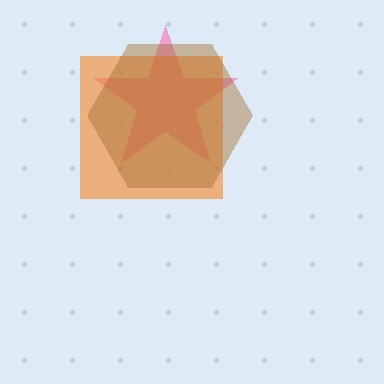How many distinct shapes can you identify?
There are 3 distinct shapes: a pink star, an orange square, a brown hexagon.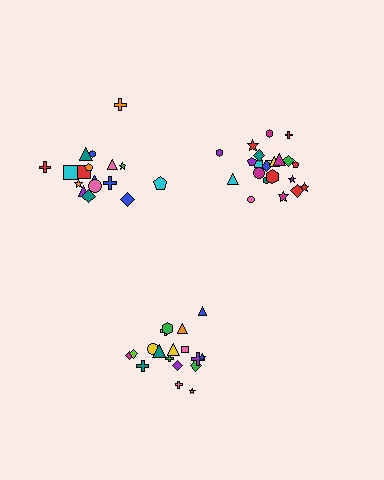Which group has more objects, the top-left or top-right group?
The top-right group.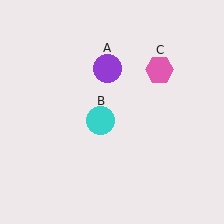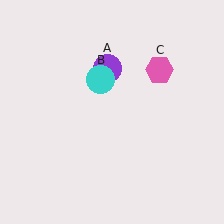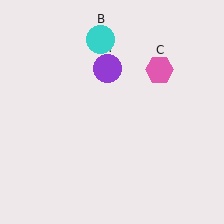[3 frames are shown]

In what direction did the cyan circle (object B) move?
The cyan circle (object B) moved up.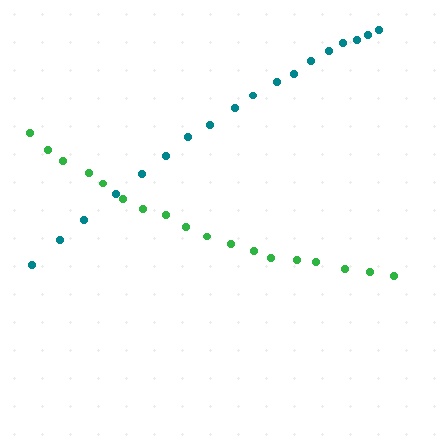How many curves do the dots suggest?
There are 2 distinct paths.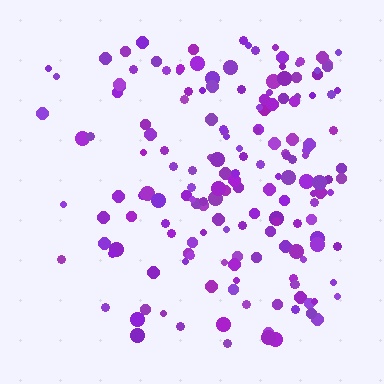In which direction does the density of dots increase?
From left to right, with the right side densest.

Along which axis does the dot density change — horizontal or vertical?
Horizontal.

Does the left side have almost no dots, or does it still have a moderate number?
Still a moderate number, just noticeably fewer than the right.